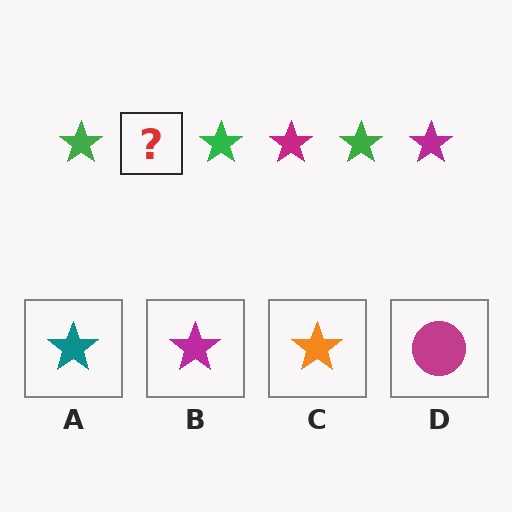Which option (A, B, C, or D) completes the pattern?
B.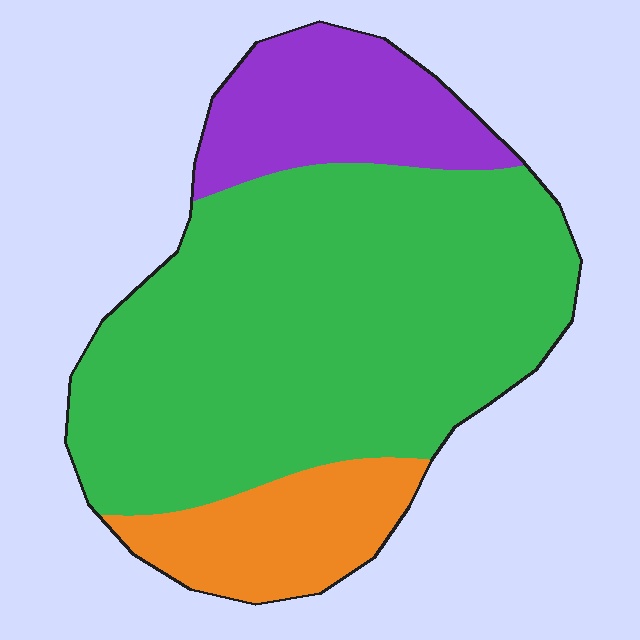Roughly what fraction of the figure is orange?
Orange covers 15% of the figure.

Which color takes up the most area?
Green, at roughly 70%.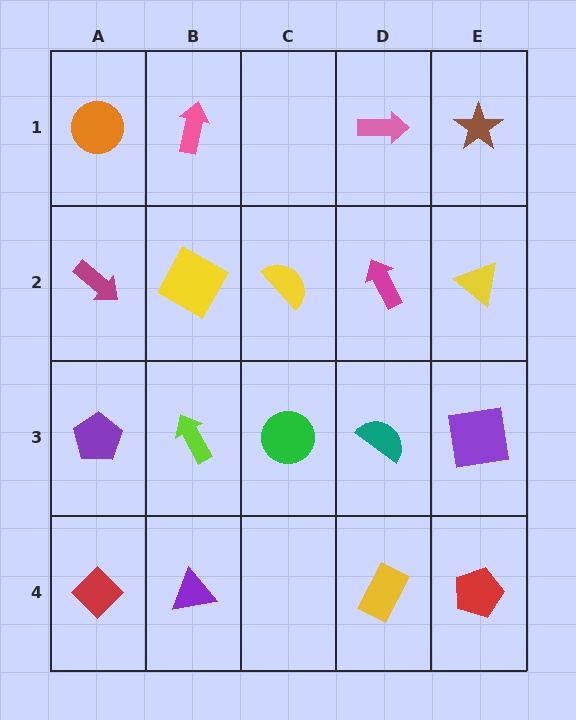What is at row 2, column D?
A magenta arrow.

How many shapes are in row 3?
5 shapes.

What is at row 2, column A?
A magenta arrow.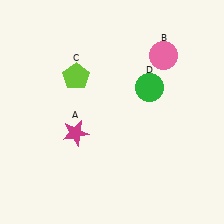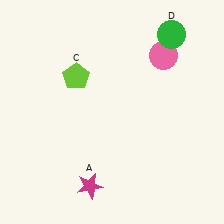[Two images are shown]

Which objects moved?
The objects that moved are: the magenta star (A), the green circle (D).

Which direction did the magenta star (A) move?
The magenta star (A) moved down.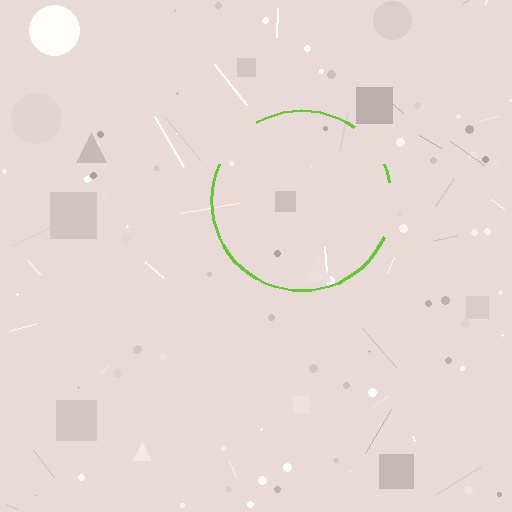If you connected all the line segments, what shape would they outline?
They would outline a circle.